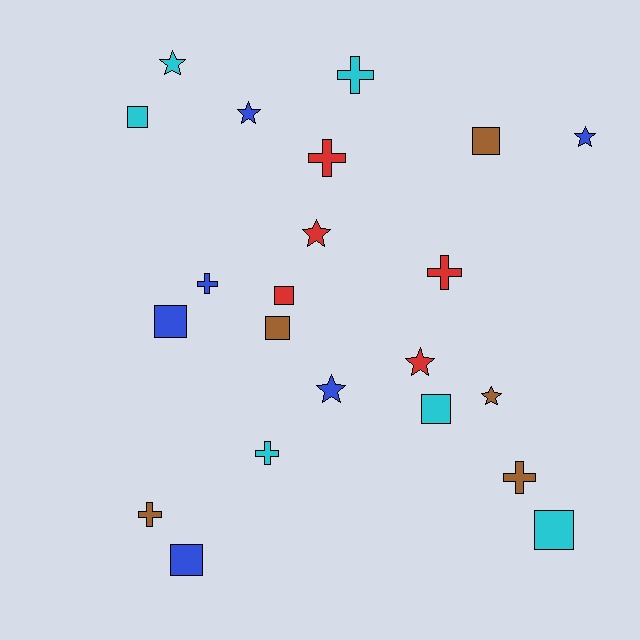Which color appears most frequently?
Cyan, with 6 objects.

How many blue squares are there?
There are 2 blue squares.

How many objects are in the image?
There are 22 objects.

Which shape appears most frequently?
Square, with 8 objects.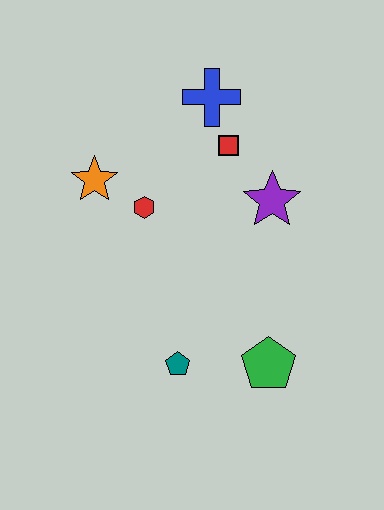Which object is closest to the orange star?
The red hexagon is closest to the orange star.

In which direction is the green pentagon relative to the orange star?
The green pentagon is below the orange star.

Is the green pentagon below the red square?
Yes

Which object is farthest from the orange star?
The green pentagon is farthest from the orange star.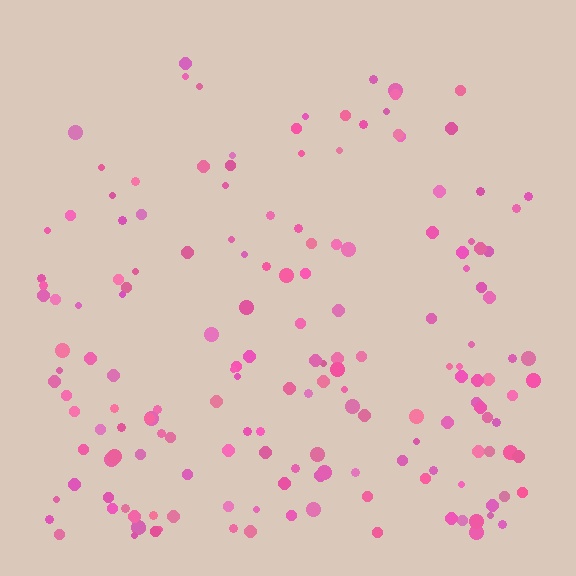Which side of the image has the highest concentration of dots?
The bottom.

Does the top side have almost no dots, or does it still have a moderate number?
Still a moderate number, just noticeably fewer than the bottom.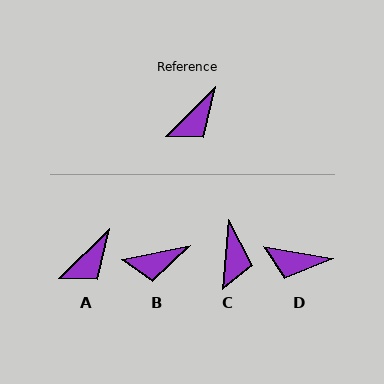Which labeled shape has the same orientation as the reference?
A.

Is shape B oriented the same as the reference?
No, it is off by about 33 degrees.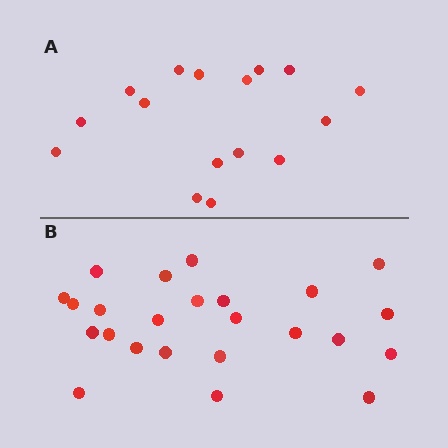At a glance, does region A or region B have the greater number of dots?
Region B (the bottom region) has more dots.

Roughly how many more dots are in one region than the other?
Region B has roughly 8 or so more dots than region A.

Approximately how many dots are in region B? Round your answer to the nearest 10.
About 20 dots. (The exact count is 24, which rounds to 20.)